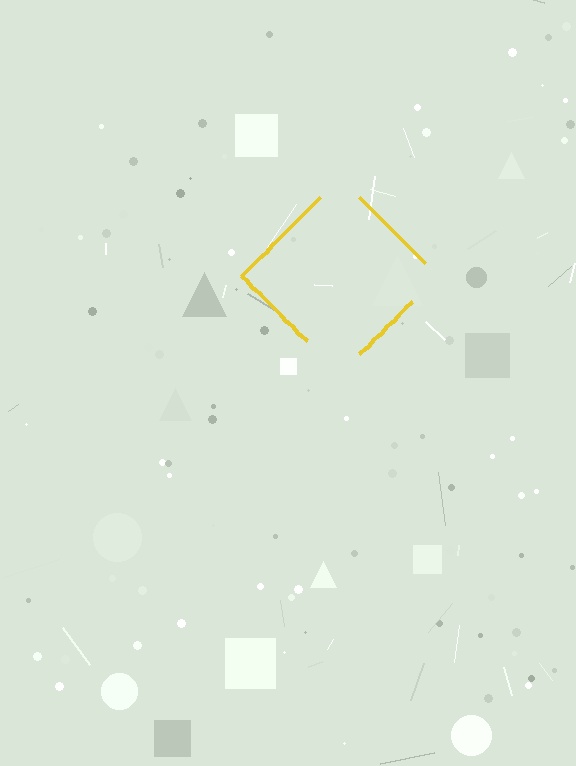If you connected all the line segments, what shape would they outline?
They would outline a diamond.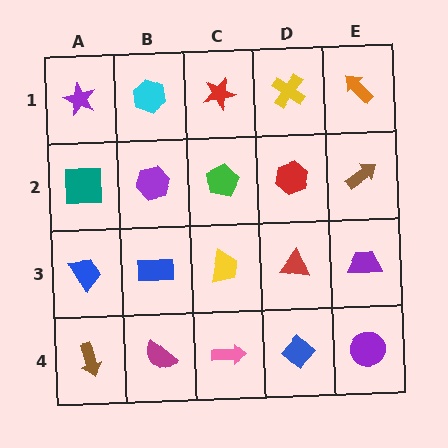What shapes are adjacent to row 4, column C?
A yellow trapezoid (row 3, column C), a magenta semicircle (row 4, column B), a blue diamond (row 4, column D).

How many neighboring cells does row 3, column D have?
4.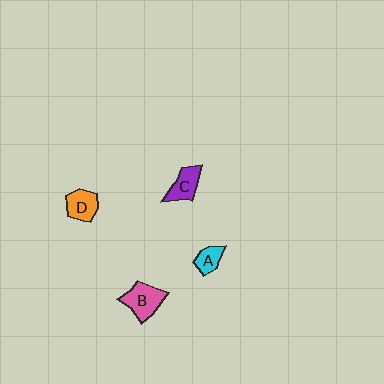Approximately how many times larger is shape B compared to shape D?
Approximately 1.3 times.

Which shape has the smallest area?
Shape A (cyan).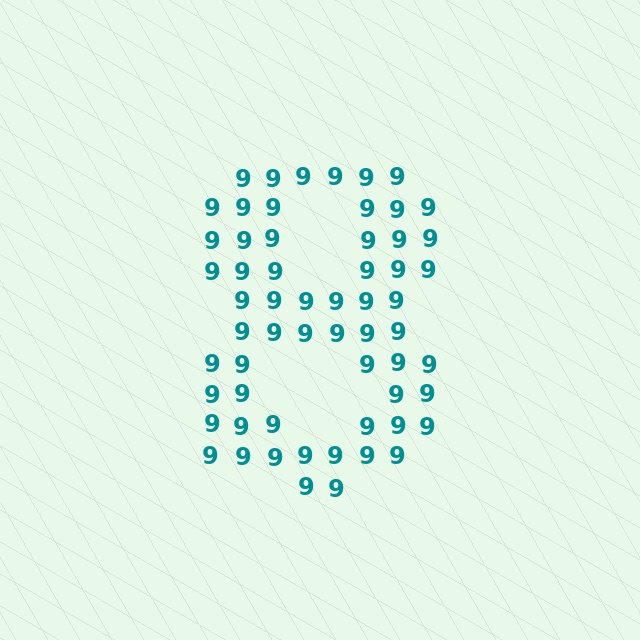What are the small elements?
The small elements are digit 9's.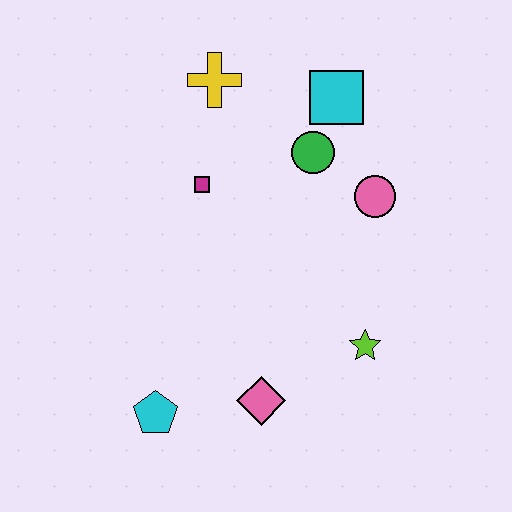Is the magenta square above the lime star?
Yes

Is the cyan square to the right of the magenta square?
Yes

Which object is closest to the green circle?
The cyan square is closest to the green circle.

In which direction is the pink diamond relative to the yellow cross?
The pink diamond is below the yellow cross.